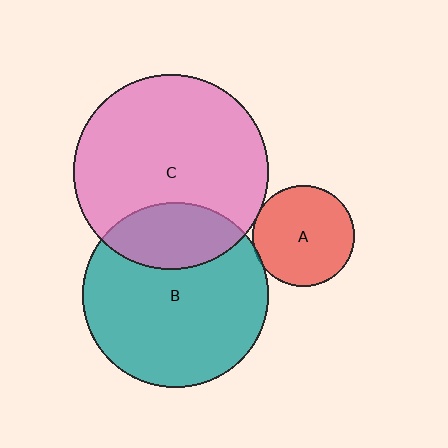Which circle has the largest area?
Circle C (pink).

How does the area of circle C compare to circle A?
Approximately 3.7 times.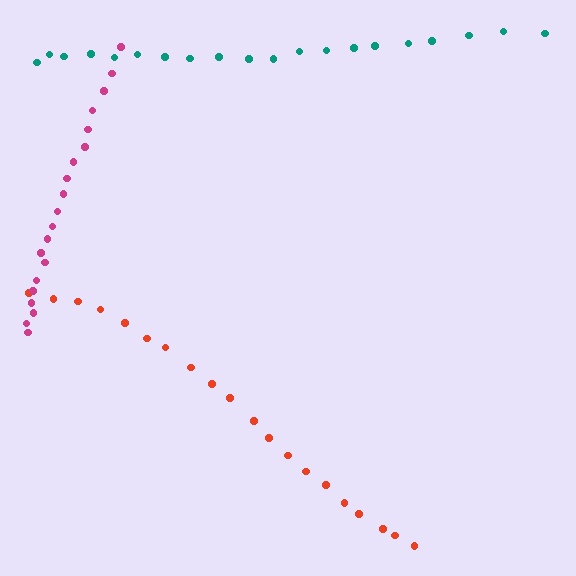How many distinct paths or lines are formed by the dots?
There are 3 distinct paths.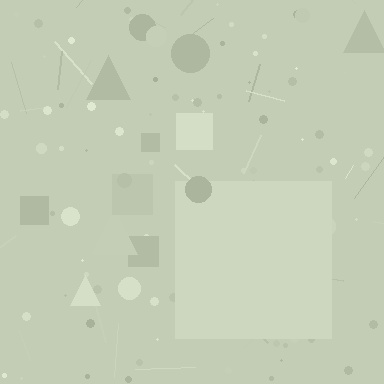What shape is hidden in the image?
A square is hidden in the image.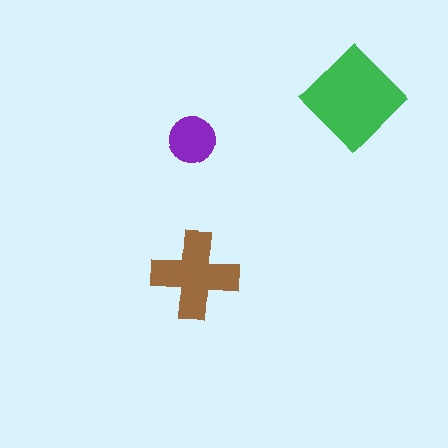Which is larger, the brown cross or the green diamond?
The green diamond.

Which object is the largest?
The green diamond.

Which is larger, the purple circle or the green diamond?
The green diamond.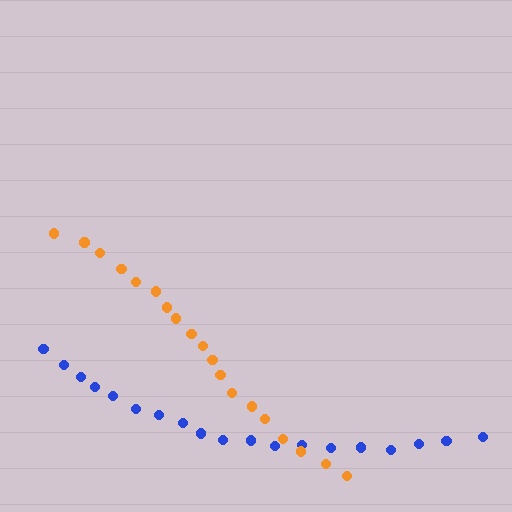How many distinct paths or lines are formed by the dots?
There are 2 distinct paths.